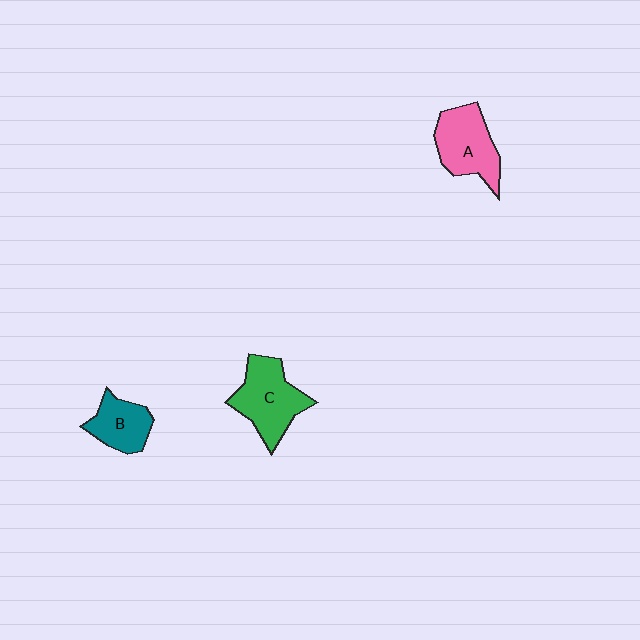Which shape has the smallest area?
Shape B (teal).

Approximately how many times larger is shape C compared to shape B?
Approximately 1.5 times.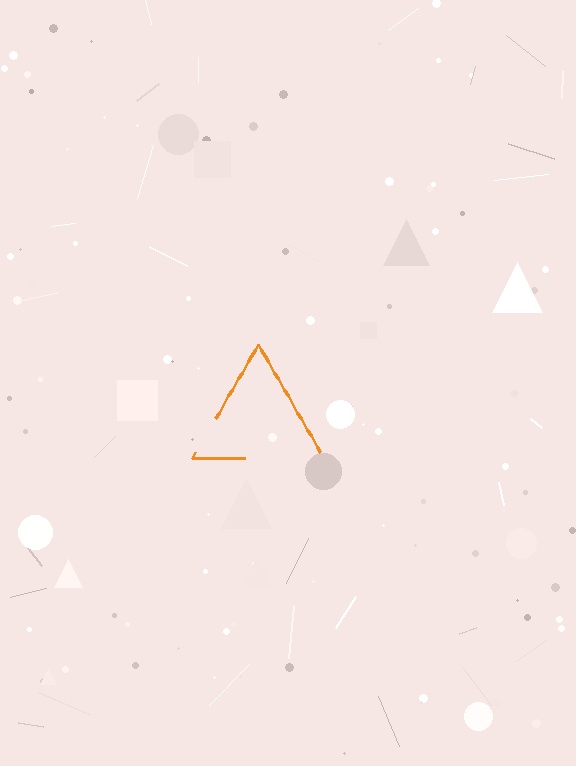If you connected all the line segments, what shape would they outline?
They would outline a triangle.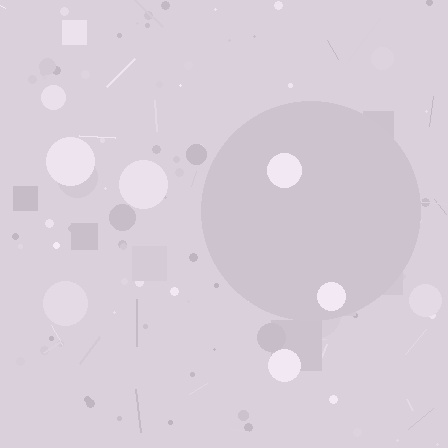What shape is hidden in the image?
A circle is hidden in the image.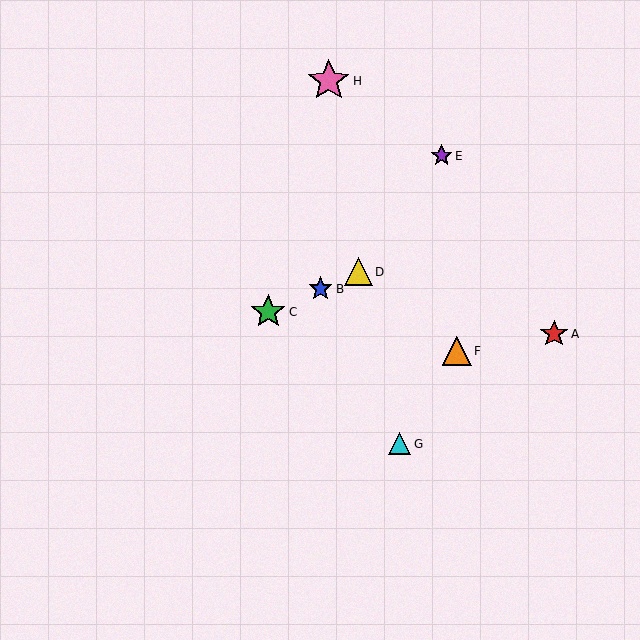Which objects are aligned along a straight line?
Objects B, C, D are aligned along a straight line.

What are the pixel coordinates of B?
Object B is at (321, 289).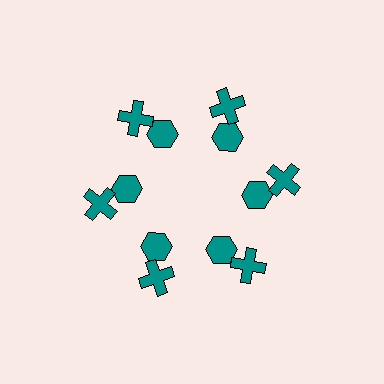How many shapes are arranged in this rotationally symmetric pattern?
There are 12 shapes, arranged in 6 groups of 2.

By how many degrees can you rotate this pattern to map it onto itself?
The pattern maps onto itself every 60 degrees of rotation.